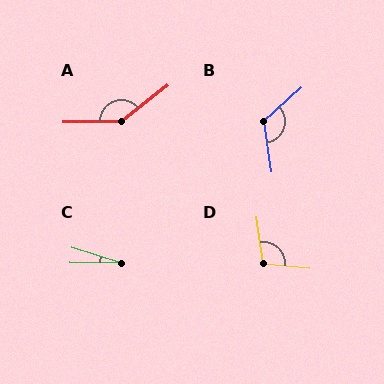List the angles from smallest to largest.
C (17°), D (103°), B (124°), A (142°).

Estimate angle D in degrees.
Approximately 103 degrees.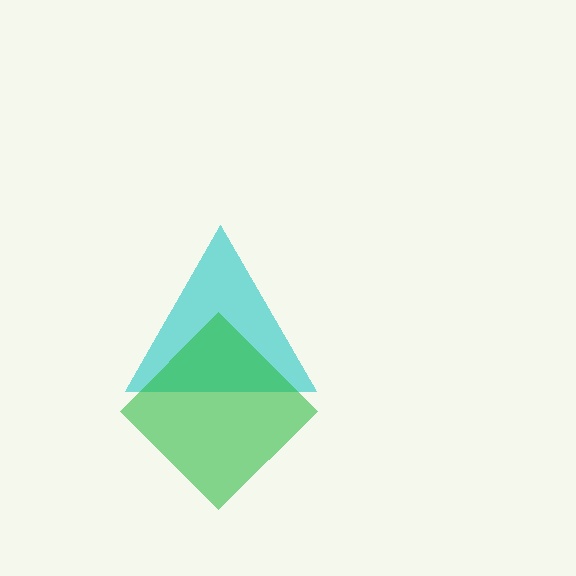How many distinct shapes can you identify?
There are 2 distinct shapes: a cyan triangle, a green diamond.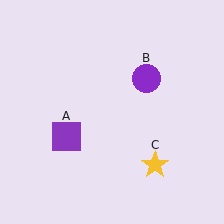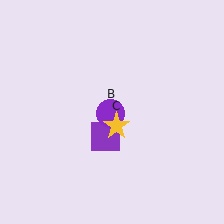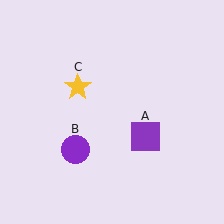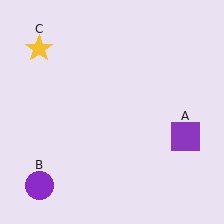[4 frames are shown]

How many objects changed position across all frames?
3 objects changed position: purple square (object A), purple circle (object B), yellow star (object C).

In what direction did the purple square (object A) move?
The purple square (object A) moved right.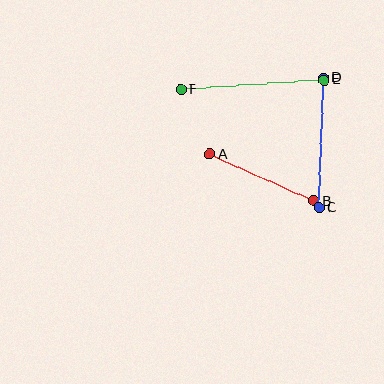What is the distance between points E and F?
The distance is approximately 143 pixels.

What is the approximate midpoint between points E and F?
The midpoint is at approximately (252, 85) pixels.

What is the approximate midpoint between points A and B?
The midpoint is at approximately (262, 177) pixels.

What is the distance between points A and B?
The distance is approximately 114 pixels.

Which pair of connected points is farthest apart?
Points E and F are farthest apart.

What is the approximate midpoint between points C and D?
The midpoint is at approximately (321, 143) pixels.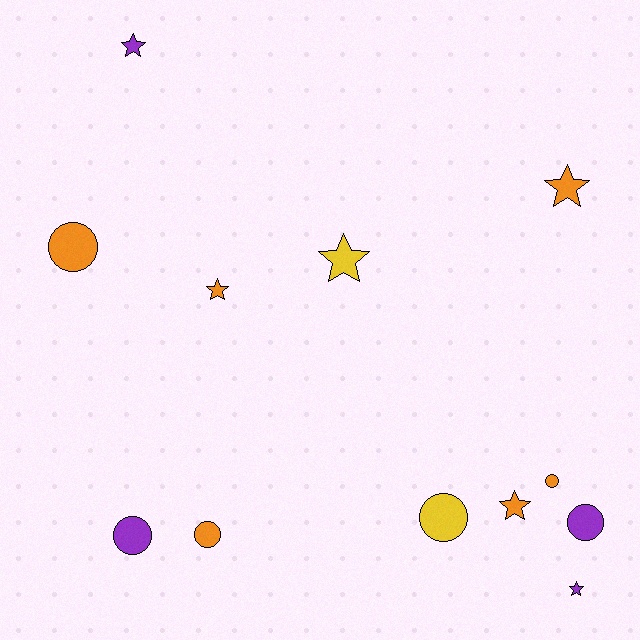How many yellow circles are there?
There is 1 yellow circle.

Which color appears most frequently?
Orange, with 6 objects.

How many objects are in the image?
There are 12 objects.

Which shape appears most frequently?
Circle, with 6 objects.